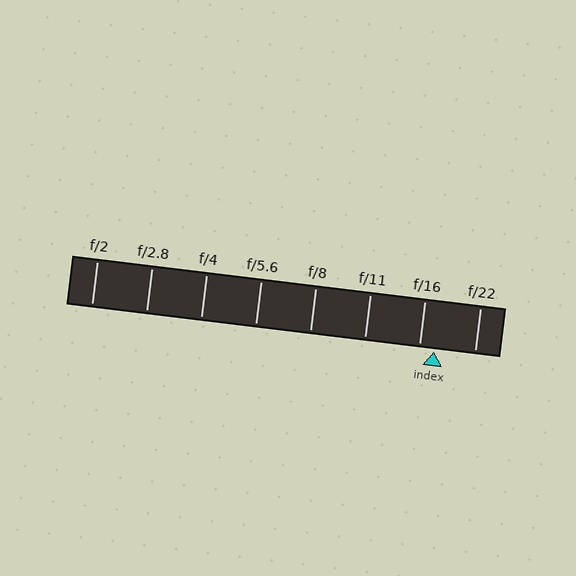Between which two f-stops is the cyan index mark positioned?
The index mark is between f/16 and f/22.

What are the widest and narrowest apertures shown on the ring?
The widest aperture shown is f/2 and the narrowest is f/22.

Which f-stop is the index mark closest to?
The index mark is closest to f/16.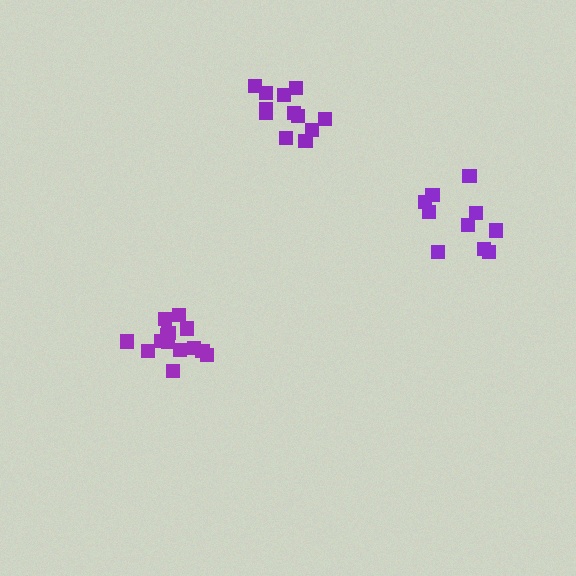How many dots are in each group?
Group 1: 10 dots, Group 2: 15 dots, Group 3: 12 dots (37 total).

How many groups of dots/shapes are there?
There are 3 groups.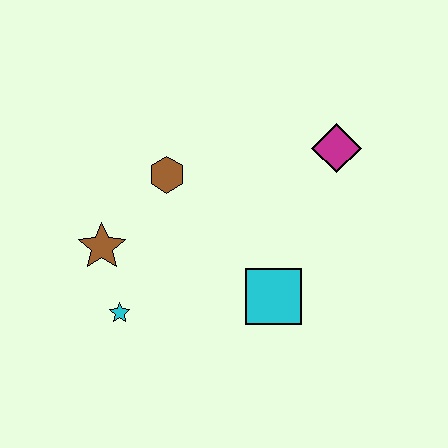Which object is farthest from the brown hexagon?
The magenta diamond is farthest from the brown hexagon.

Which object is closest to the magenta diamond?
The cyan square is closest to the magenta diamond.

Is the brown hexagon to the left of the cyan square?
Yes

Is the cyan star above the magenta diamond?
No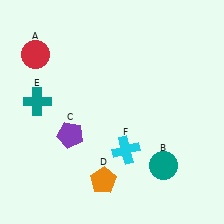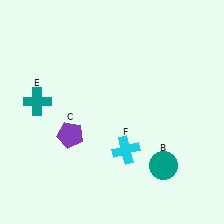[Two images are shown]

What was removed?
The orange pentagon (D), the red circle (A) were removed in Image 2.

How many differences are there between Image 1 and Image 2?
There are 2 differences between the two images.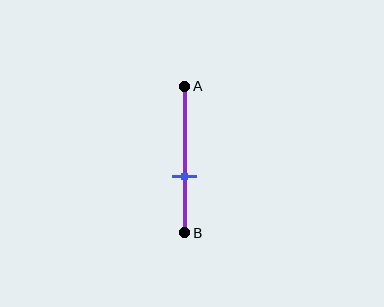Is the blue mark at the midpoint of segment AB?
No, the mark is at about 60% from A, not at the 50% midpoint.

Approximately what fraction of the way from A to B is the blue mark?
The blue mark is approximately 60% of the way from A to B.